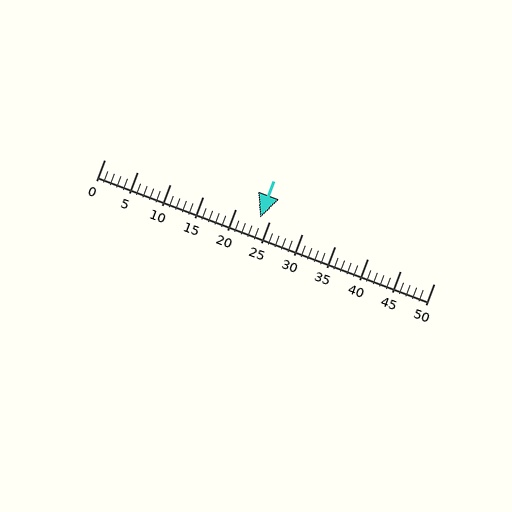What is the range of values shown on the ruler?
The ruler shows values from 0 to 50.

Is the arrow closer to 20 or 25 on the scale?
The arrow is closer to 25.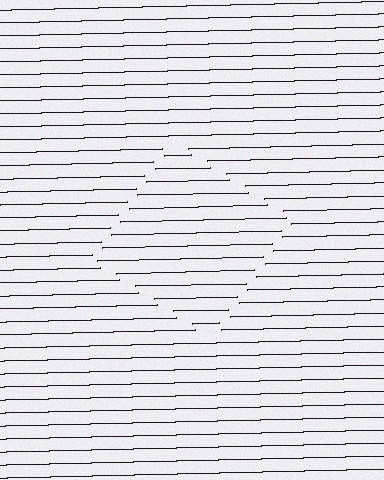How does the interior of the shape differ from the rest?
The interior of the shape contains the same grating, shifted by half a period — the contour is defined by the phase discontinuity where line-ends from the inner and outer gratings abut.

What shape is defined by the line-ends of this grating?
An illusory square. The interior of the shape contains the same grating, shifted by half a period — the contour is defined by the phase discontinuity where line-ends from the inner and outer gratings abut.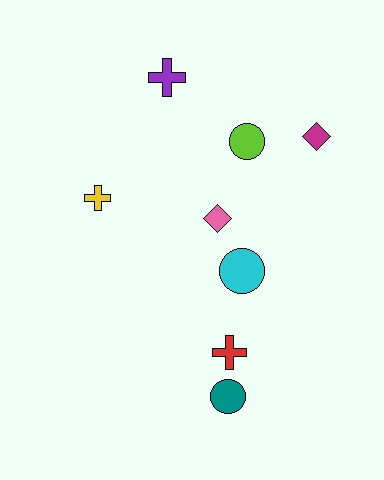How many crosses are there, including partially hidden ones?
There are 3 crosses.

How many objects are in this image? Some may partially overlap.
There are 8 objects.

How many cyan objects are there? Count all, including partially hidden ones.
There is 1 cyan object.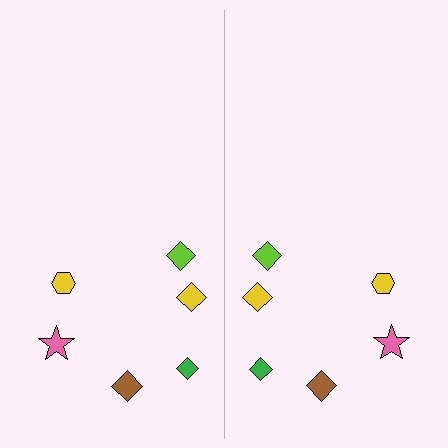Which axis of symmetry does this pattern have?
The pattern has a vertical axis of symmetry running through the center of the image.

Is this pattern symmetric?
Yes, this pattern has bilateral (reflection) symmetry.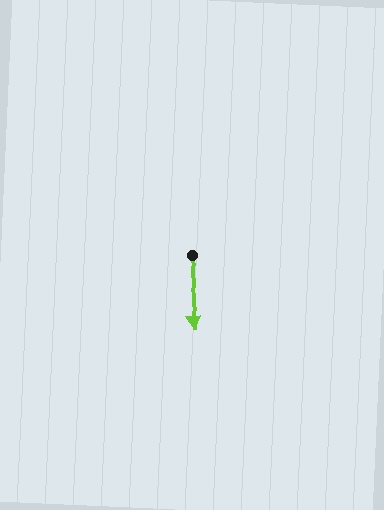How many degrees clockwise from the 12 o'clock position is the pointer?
Approximately 176 degrees.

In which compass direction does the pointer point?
South.